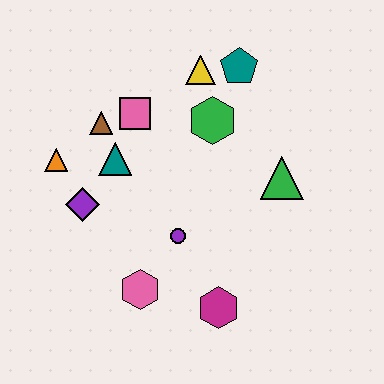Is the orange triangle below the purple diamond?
No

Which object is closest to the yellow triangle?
The teal pentagon is closest to the yellow triangle.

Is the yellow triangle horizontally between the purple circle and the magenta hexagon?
Yes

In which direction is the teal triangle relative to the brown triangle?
The teal triangle is below the brown triangle.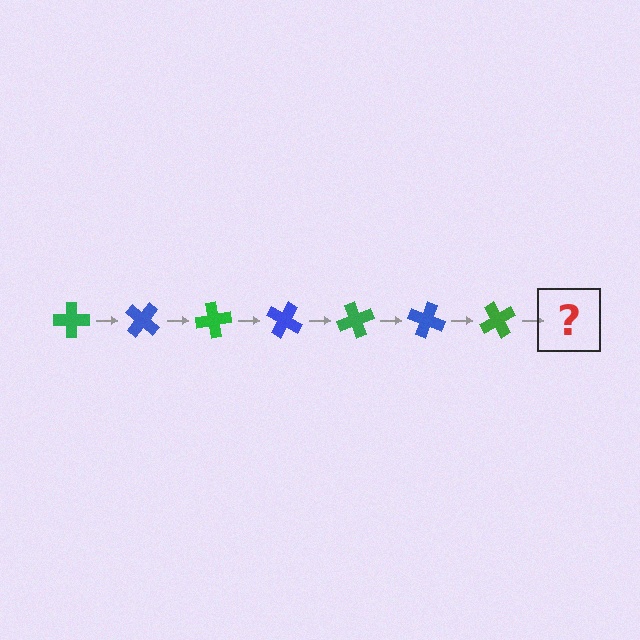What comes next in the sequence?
The next element should be a blue cross, rotated 280 degrees from the start.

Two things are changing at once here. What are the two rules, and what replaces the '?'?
The two rules are that it rotates 40 degrees each step and the color cycles through green and blue. The '?' should be a blue cross, rotated 280 degrees from the start.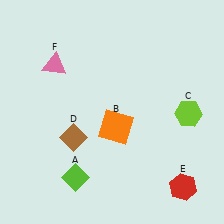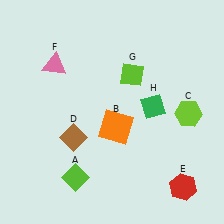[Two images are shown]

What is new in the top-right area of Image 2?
A green diamond (H) was added in the top-right area of Image 2.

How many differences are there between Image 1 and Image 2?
There are 2 differences between the two images.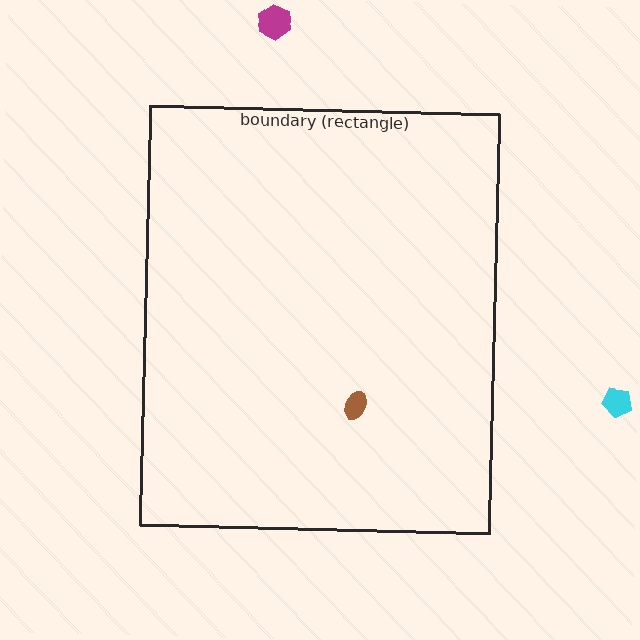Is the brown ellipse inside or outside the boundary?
Inside.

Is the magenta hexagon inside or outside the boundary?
Outside.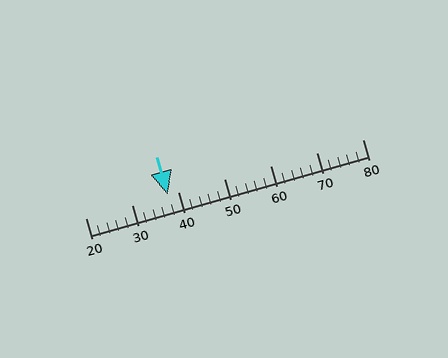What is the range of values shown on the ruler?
The ruler shows values from 20 to 80.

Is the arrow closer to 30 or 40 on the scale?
The arrow is closer to 40.